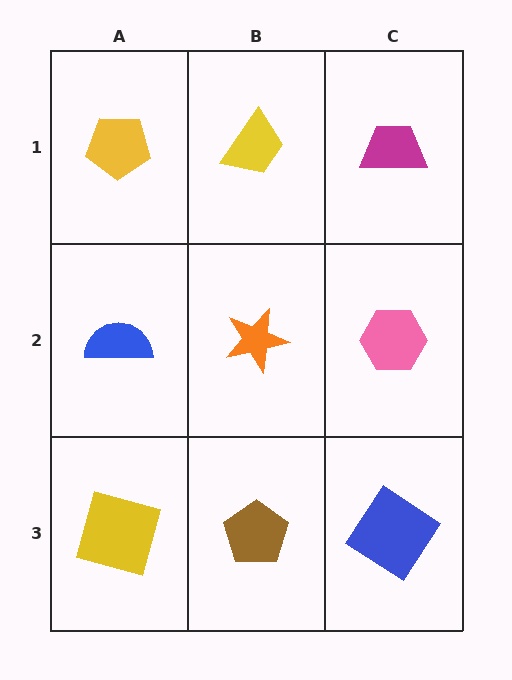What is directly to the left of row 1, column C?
A yellow trapezoid.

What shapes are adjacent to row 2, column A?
A yellow pentagon (row 1, column A), a yellow square (row 3, column A), an orange star (row 2, column B).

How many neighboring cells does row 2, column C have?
3.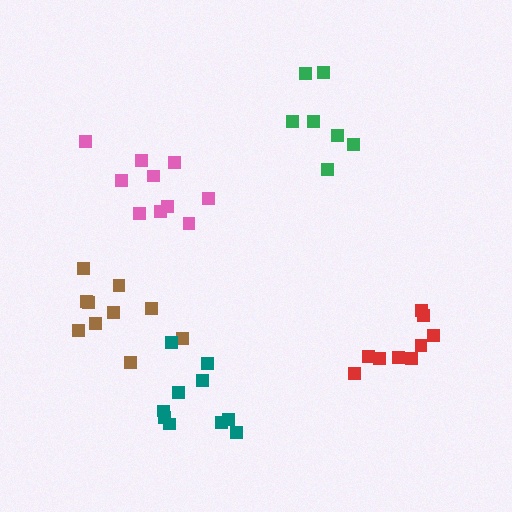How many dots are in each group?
Group 1: 10 dots, Group 2: 10 dots, Group 3: 9 dots, Group 4: 10 dots, Group 5: 7 dots (46 total).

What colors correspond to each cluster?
The clusters are colored: brown, pink, red, teal, green.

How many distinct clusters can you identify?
There are 5 distinct clusters.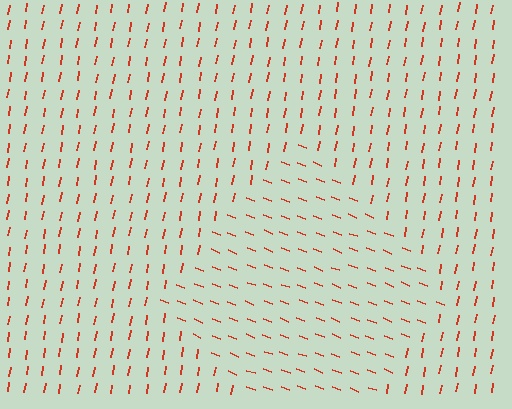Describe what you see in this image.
The image is filled with small red line segments. A diamond region in the image has lines oriented differently from the surrounding lines, creating a visible texture boundary.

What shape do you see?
I see a diamond.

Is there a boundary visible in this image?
Yes, there is a texture boundary formed by a change in line orientation.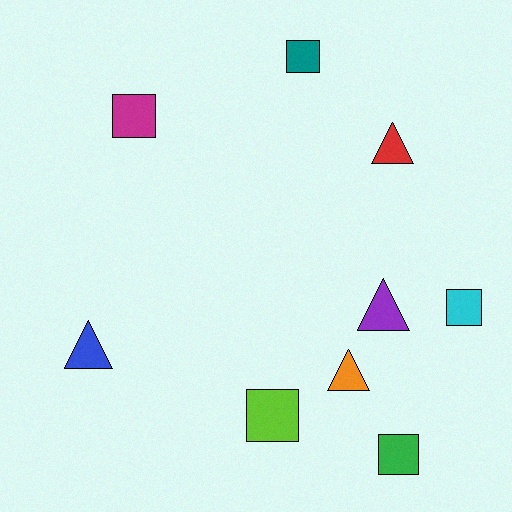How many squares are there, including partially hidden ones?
There are 5 squares.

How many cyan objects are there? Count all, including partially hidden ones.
There is 1 cyan object.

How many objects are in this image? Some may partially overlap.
There are 9 objects.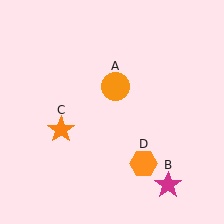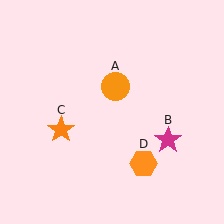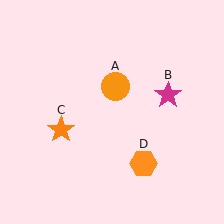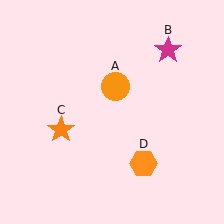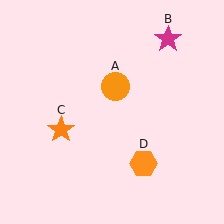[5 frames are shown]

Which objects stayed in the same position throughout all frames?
Orange circle (object A) and orange star (object C) and orange hexagon (object D) remained stationary.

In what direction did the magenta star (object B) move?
The magenta star (object B) moved up.